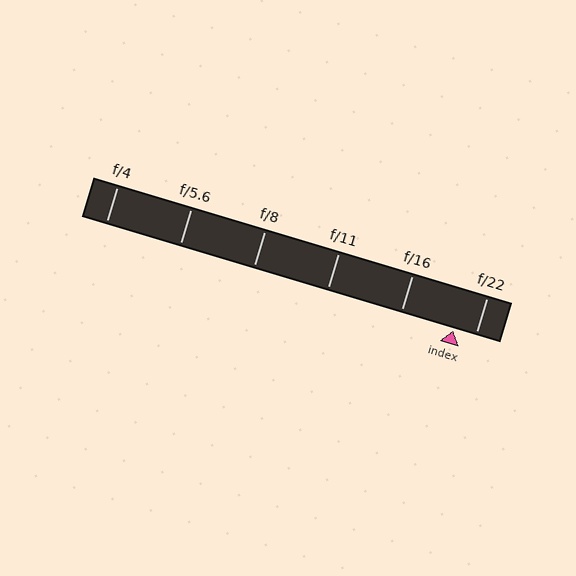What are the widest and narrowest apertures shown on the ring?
The widest aperture shown is f/4 and the narrowest is f/22.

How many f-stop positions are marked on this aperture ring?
There are 6 f-stop positions marked.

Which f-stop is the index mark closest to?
The index mark is closest to f/22.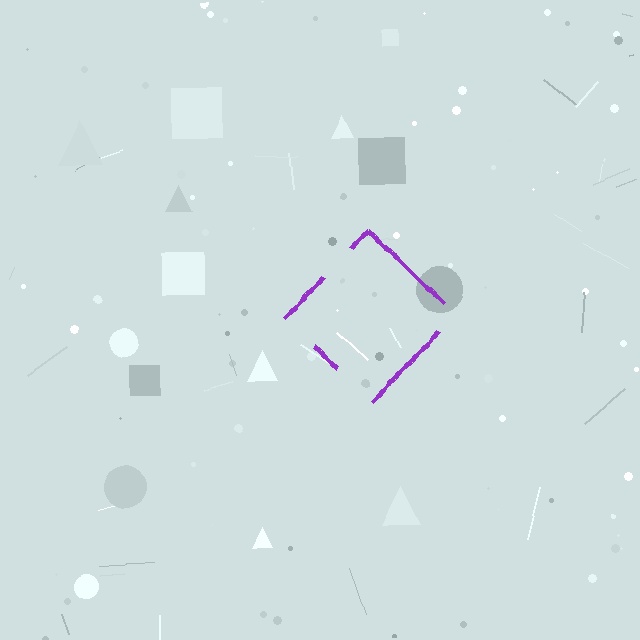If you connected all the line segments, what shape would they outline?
They would outline a diamond.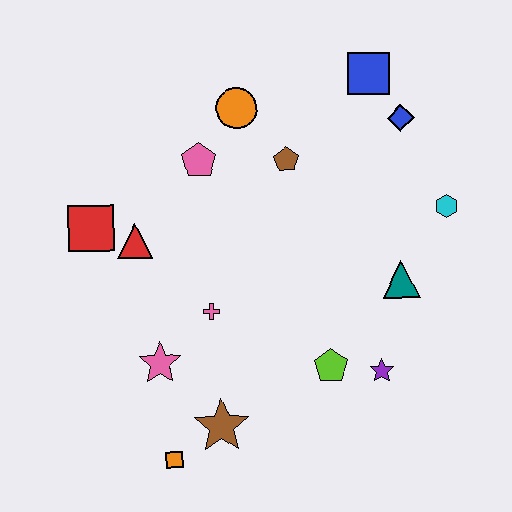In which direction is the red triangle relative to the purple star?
The red triangle is to the left of the purple star.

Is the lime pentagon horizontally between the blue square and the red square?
Yes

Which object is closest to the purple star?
The lime pentagon is closest to the purple star.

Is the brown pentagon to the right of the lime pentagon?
No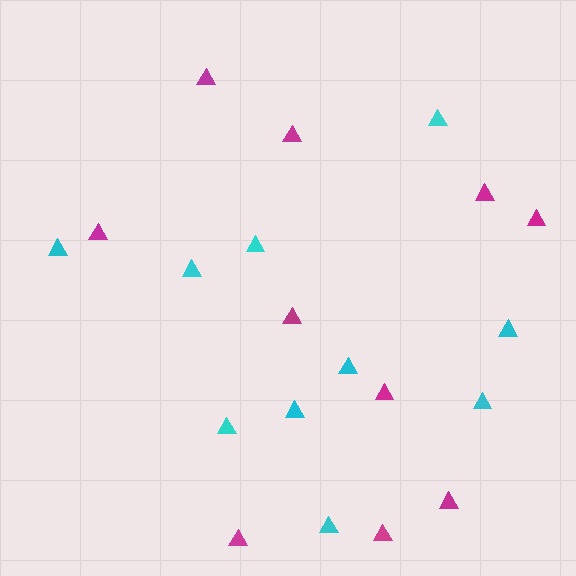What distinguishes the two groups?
There are 2 groups: one group of cyan triangles (10) and one group of magenta triangles (10).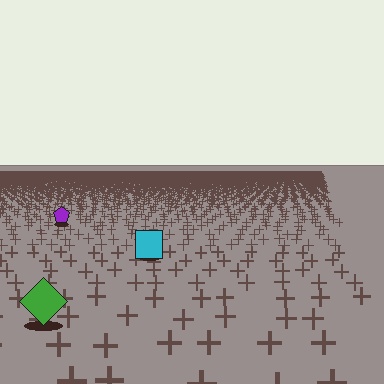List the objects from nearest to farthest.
From nearest to farthest: the green diamond, the cyan square, the purple pentagon.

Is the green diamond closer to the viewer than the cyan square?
Yes. The green diamond is closer — you can tell from the texture gradient: the ground texture is coarser near it.